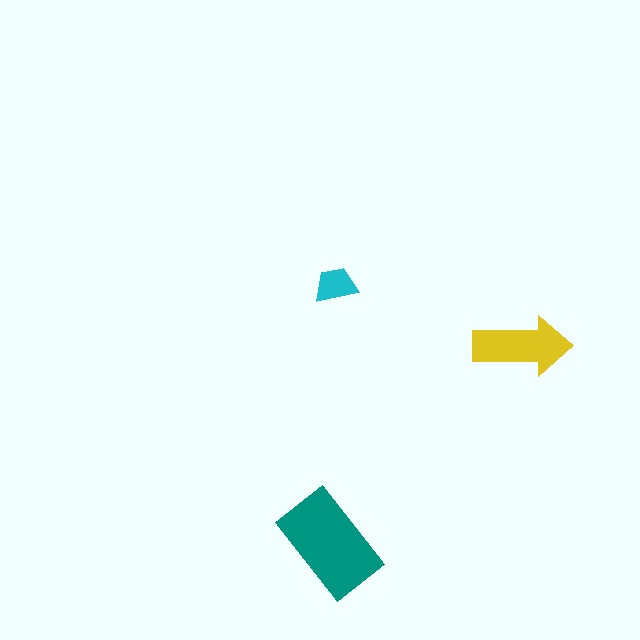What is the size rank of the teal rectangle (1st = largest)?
1st.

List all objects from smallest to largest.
The cyan trapezoid, the yellow arrow, the teal rectangle.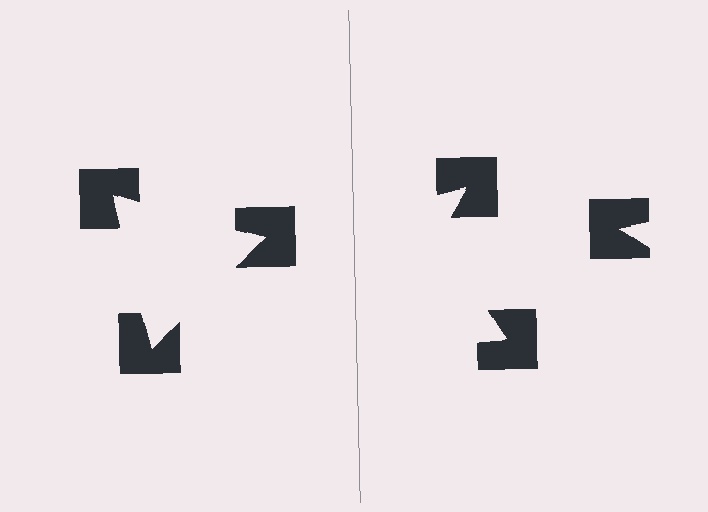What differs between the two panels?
The notched squares are positioned identically on both sides; only the wedge orientations differ. On the left they align to a triangle; on the right they are misaligned.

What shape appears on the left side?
An illusory triangle.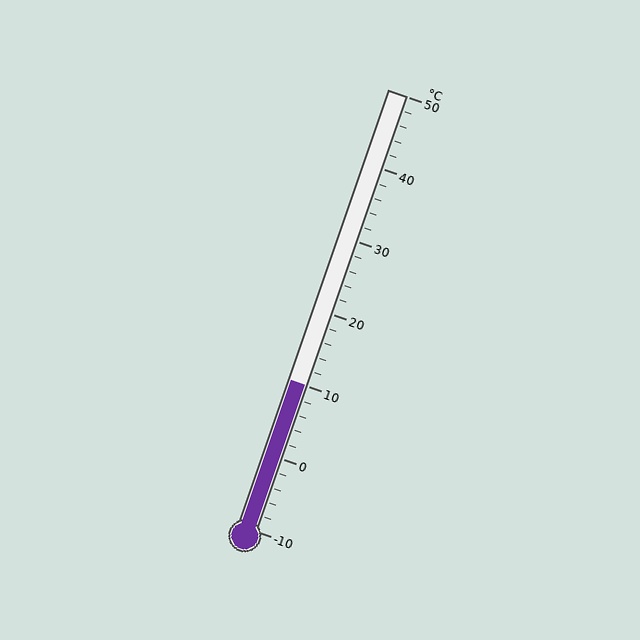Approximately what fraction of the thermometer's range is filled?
The thermometer is filled to approximately 35% of its range.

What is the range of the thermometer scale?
The thermometer scale ranges from -10°C to 50°C.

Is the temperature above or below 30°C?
The temperature is below 30°C.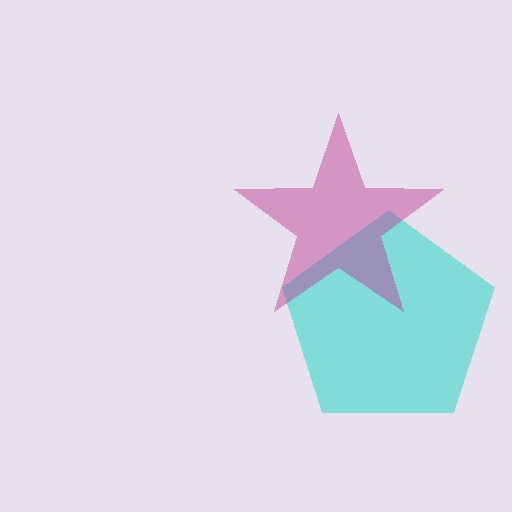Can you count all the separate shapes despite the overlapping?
Yes, there are 2 separate shapes.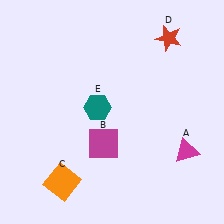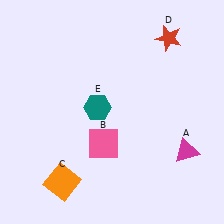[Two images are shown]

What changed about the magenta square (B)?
In Image 1, B is magenta. In Image 2, it changed to pink.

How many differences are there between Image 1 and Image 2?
There is 1 difference between the two images.